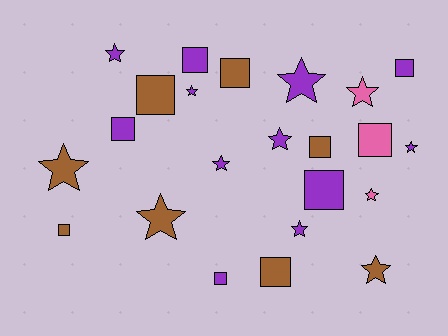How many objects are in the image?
There are 23 objects.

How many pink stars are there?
There are 2 pink stars.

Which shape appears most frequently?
Star, with 12 objects.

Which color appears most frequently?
Purple, with 12 objects.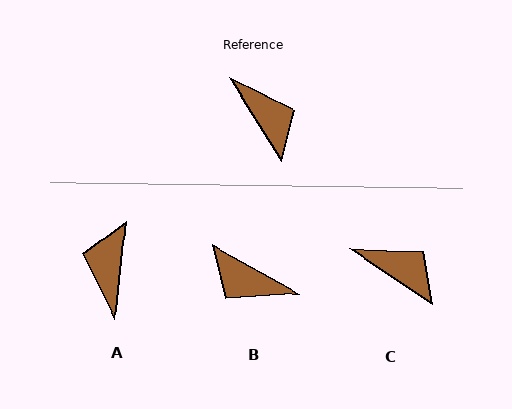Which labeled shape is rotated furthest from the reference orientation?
B, about 151 degrees away.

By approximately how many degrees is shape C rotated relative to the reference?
Approximately 24 degrees counter-clockwise.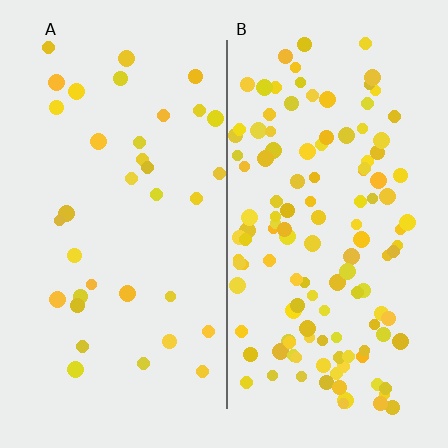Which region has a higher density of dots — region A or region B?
B (the right).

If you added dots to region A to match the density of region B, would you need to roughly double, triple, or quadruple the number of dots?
Approximately quadruple.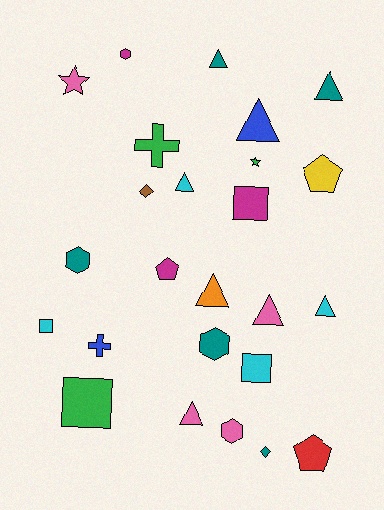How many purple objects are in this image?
There are no purple objects.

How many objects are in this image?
There are 25 objects.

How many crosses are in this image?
There are 2 crosses.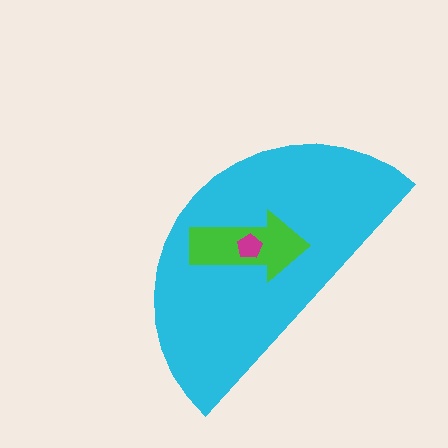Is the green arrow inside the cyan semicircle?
Yes.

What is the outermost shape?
The cyan semicircle.